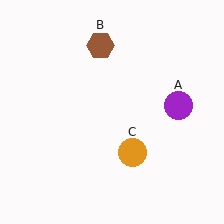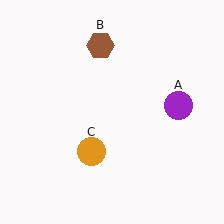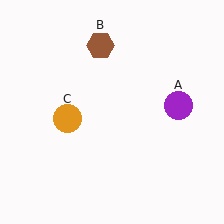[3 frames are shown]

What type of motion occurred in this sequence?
The orange circle (object C) rotated clockwise around the center of the scene.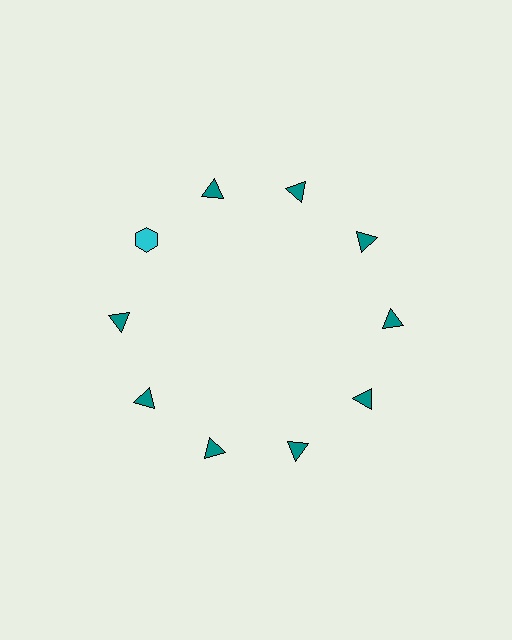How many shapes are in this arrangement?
There are 10 shapes arranged in a ring pattern.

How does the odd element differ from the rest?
It differs in both color (cyan instead of teal) and shape (hexagon instead of triangle).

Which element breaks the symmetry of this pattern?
The cyan hexagon at roughly the 10 o'clock position breaks the symmetry. All other shapes are teal triangles.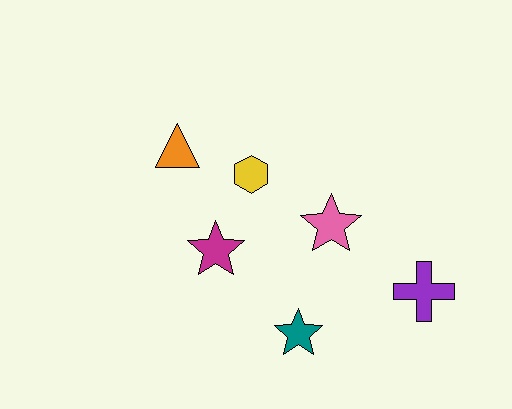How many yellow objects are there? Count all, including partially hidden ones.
There is 1 yellow object.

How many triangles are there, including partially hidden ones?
There is 1 triangle.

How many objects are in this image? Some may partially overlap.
There are 6 objects.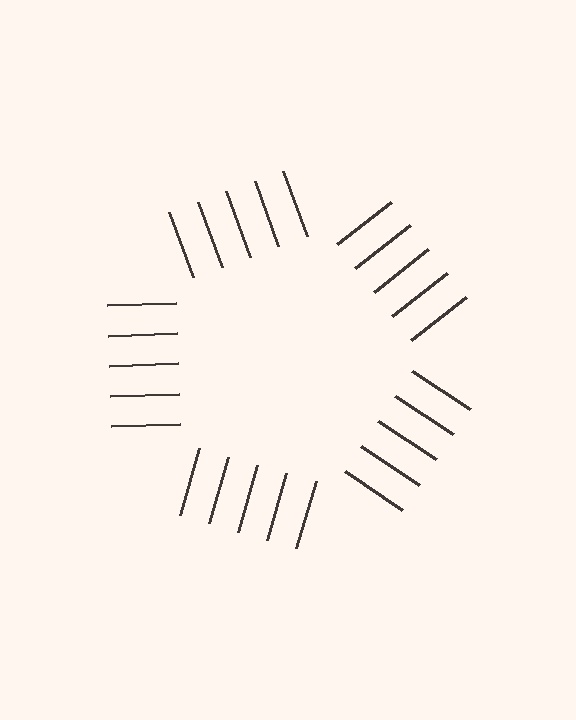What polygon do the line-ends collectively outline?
An illusory pentagon — the line segments terminate on its edges but no continuous stroke is drawn.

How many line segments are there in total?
25 — 5 along each of the 5 edges.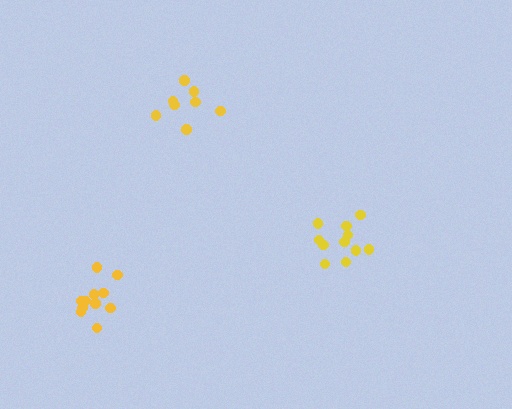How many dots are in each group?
Group 1: 8 dots, Group 2: 11 dots, Group 3: 11 dots (30 total).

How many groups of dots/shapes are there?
There are 3 groups.